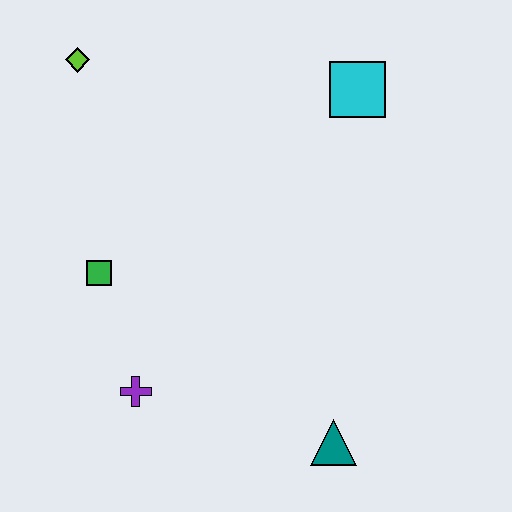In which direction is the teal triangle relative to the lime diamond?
The teal triangle is below the lime diamond.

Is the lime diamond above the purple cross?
Yes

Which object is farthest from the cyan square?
The purple cross is farthest from the cyan square.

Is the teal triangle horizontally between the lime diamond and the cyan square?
Yes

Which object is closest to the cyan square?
The lime diamond is closest to the cyan square.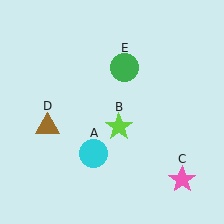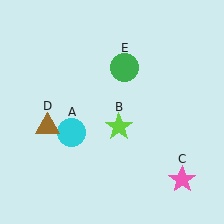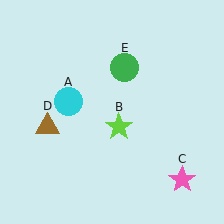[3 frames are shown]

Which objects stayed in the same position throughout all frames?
Lime star (object B) and pink star (object C) and brown triangle (object D) and green circle (object E) remained stationary.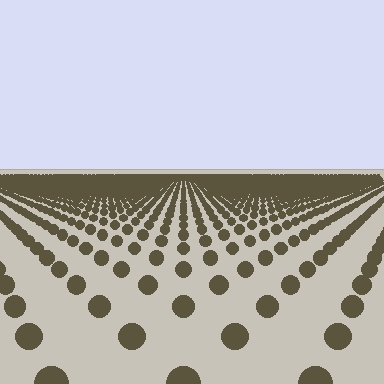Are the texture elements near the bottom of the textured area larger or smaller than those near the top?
Larger. Near the bottom, elements are closer to the viewer and appear at a bigger on-screen size.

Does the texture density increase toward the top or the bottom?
Density increases toward the top.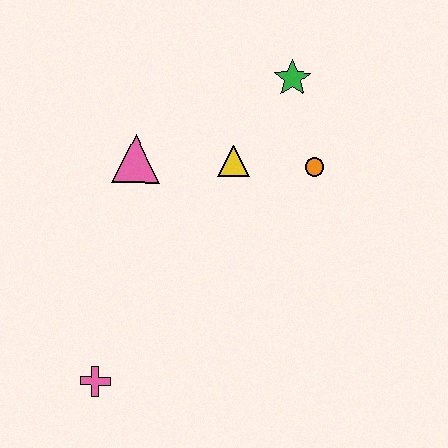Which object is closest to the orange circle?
The yellow triangle is closest to the orange circle.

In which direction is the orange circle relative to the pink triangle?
The orange circle is to the right of the pink triangle.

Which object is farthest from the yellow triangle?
The pink cross is farthest from the yellow triangle.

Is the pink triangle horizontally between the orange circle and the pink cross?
Yes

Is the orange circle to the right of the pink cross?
Yes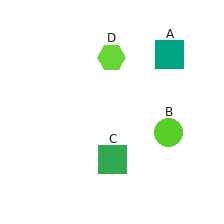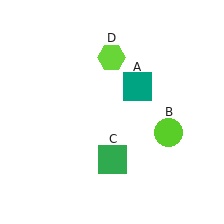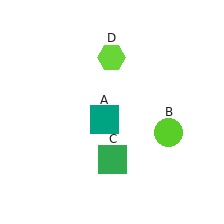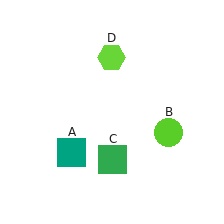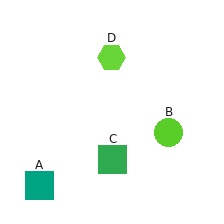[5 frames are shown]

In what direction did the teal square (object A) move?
The teal square (object A) moved down and to the left.